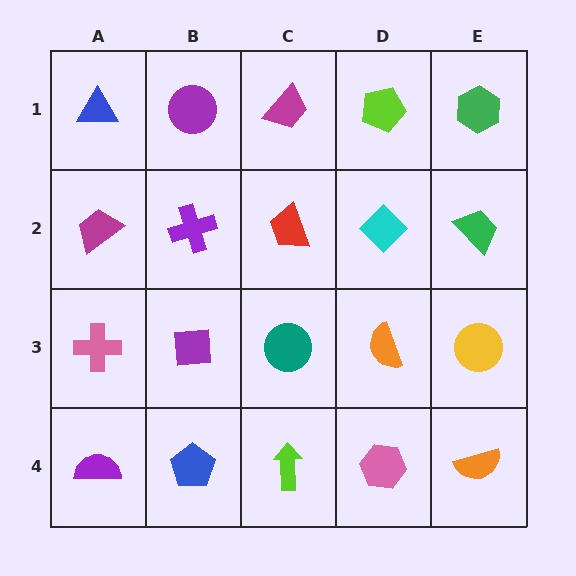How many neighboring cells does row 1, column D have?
3.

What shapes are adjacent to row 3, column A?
A magenta trapezoid (row 2, column A), a purple semicircle (row 4, column A), a purple square (row 3, column B).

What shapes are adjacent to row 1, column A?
A magenta trapezoid (row 2, column A), a purple circle (row 1, column B).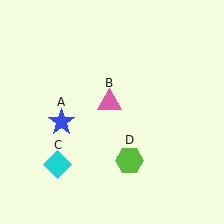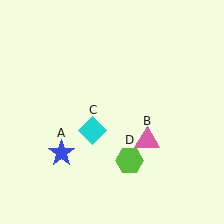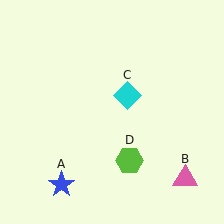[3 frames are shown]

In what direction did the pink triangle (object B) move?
The pink triangle (object B) moved down and to the right.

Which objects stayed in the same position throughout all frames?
Lime hexagon (object D) remained stationary.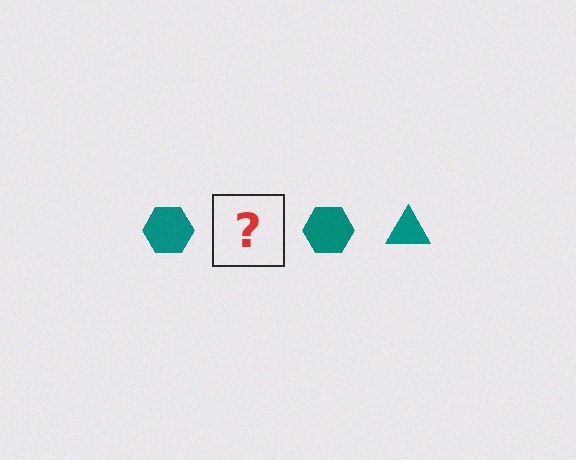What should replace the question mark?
The question mark should be replaced with a teal triangle.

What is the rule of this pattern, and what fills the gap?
The rule is that the pattern cycles through hexagon, triangle shapes in teal. The gap should be filled with a teal triangle.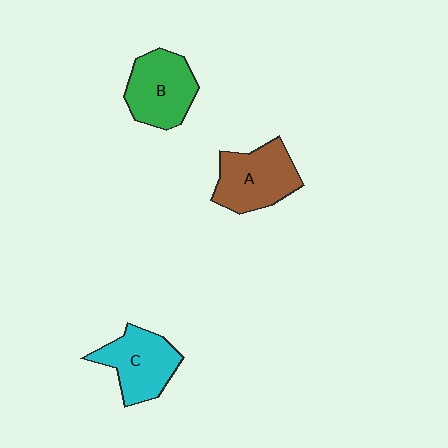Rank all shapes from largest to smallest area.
From largest to smallest: A (brown), B (green), C (cyan).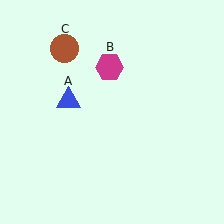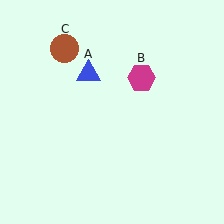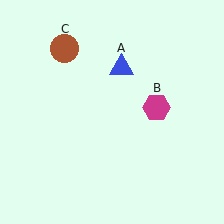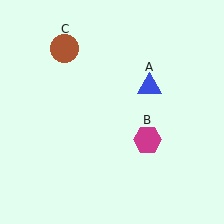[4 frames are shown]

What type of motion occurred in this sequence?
The blue triangle (object A), magenta hexagon (object B) rotated clockwise around the center of the scene.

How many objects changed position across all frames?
2 objects changed position: blue triangle (object A), magenta hexagon (object B).